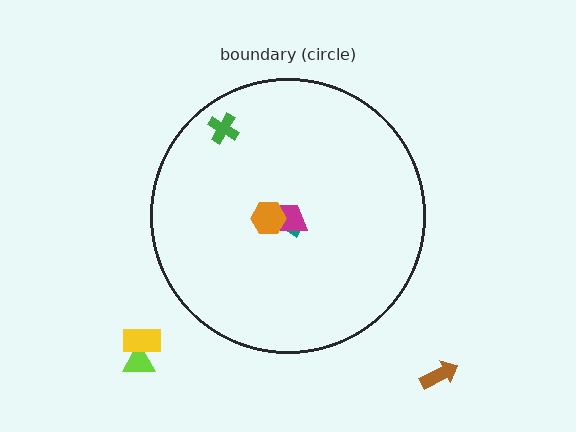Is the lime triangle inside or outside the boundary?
Outside.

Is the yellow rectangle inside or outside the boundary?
Outside.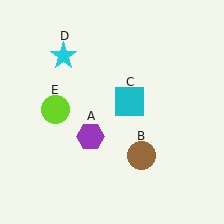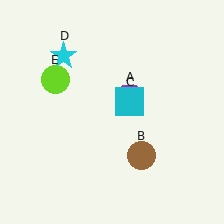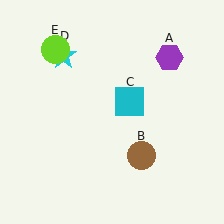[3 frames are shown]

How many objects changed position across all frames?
2 objects changed position: purple hexagon (object A), lime circle (object E).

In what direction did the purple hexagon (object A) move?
The purple hexagon (object A) moved up and to the right.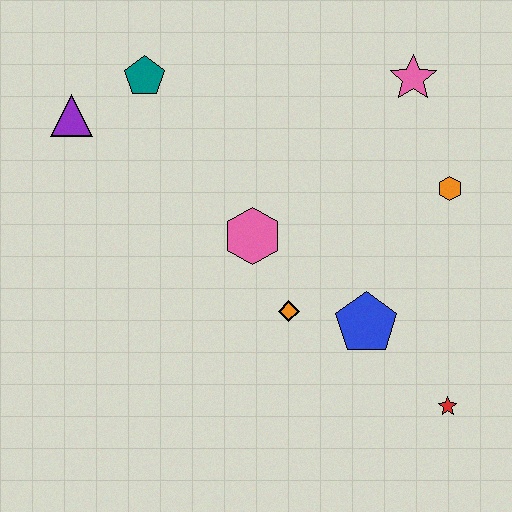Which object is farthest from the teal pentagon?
The red star is farthest from the teal pentagon.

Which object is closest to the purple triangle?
The teal pentagon is closest to the purple triangle.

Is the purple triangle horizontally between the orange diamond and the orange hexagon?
No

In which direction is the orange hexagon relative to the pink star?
The orange hexagon is below the pink star.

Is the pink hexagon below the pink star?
Yes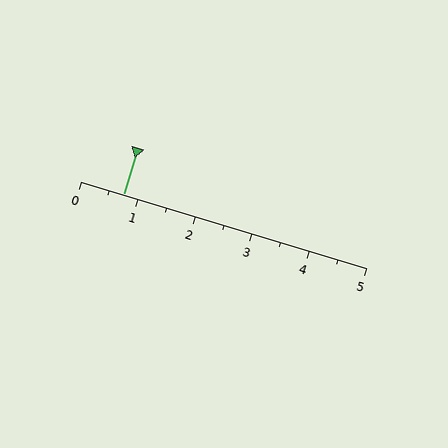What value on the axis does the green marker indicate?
The marker indicates approximately 0.8.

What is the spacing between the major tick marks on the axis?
The major ticks are spaced 1 apart.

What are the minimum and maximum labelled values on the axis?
The axis runs from 0 to 5.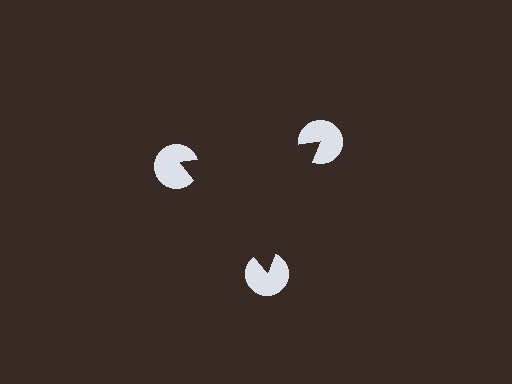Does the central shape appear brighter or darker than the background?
It typically appears slightly darker than the background, even though no actual brightness change is drawn.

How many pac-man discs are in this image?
There are 3 — one at each vertex of the illusory triangle.